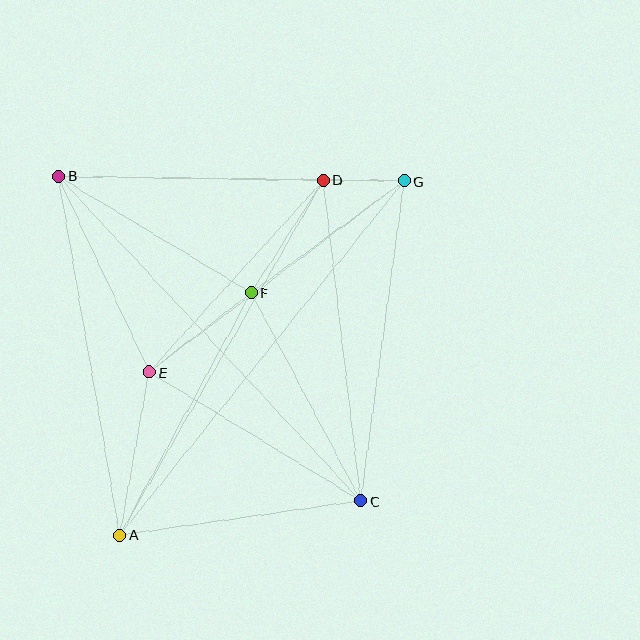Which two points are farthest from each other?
Points A and G are farthest from each other.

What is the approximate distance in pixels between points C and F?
The distance between C and F is approximately 235 pixels.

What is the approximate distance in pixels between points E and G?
The distance between E and G is approximately 319 pixels.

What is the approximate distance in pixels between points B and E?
The distance between B and E is approximately 216 pixels.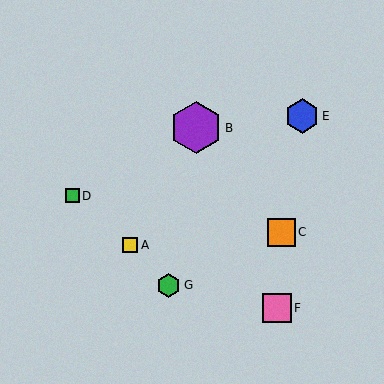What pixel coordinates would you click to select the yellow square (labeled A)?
Click at (130, 245) to select the yellow square A.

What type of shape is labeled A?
Shape A is a yellow square.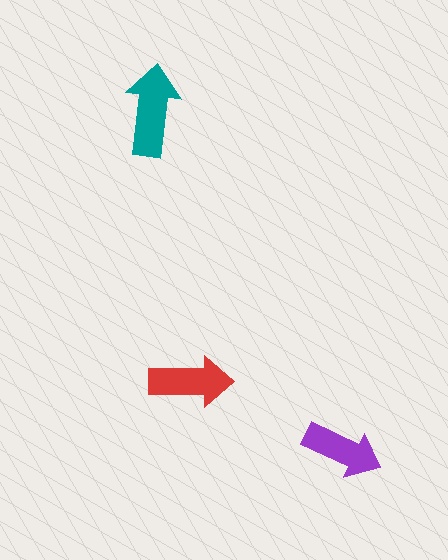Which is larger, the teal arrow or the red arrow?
The teal one.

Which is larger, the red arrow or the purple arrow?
The red one.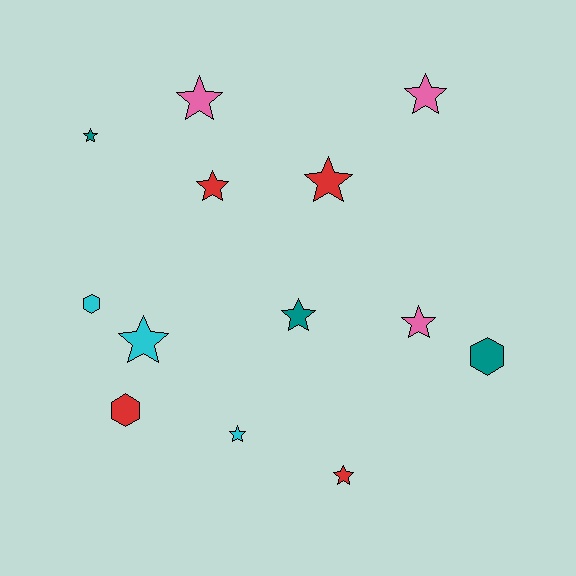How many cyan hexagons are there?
There is 1 cyan hexagon.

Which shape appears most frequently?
Star, with 10 objects.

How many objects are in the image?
There are 13 objects.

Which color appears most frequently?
Red, with 4 objects.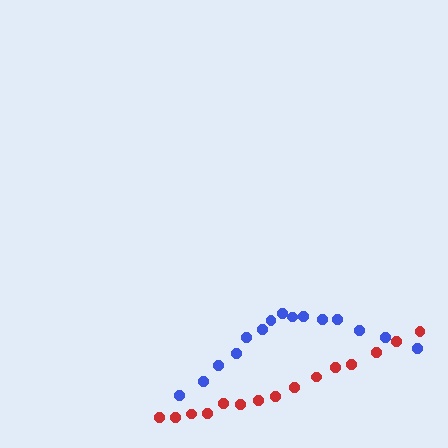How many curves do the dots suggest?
There are 2 distinct paths.